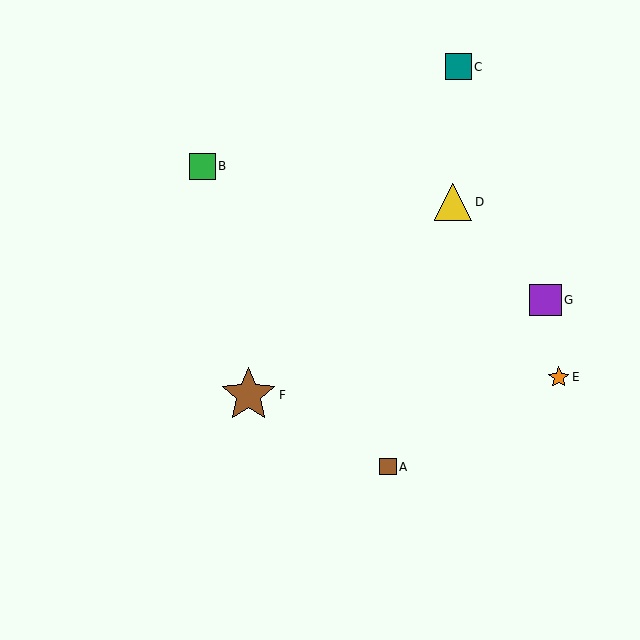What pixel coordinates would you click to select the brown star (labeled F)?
Click at (248, 395) to select the brown star F.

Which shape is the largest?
The brown star (labeled F) is the largest.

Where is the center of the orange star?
The center of the orange star is at (559, 377).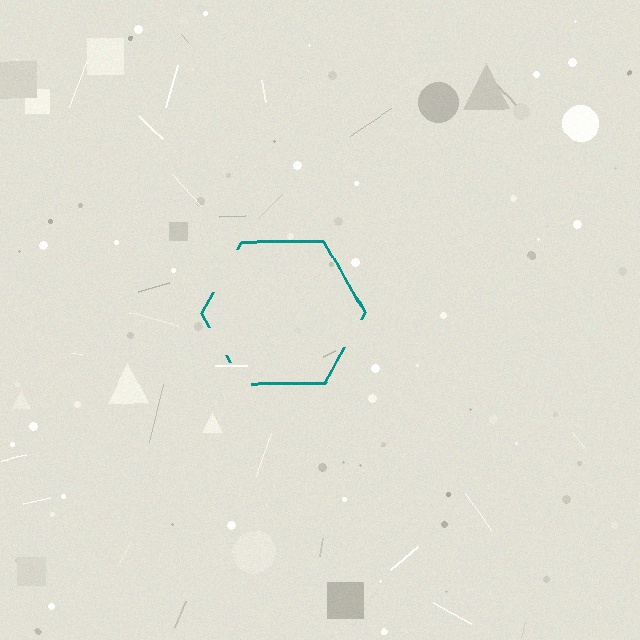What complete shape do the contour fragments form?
The contour fragments form a hexagon.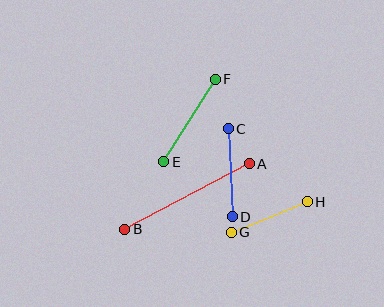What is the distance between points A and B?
The distance is approximately 140 pixels.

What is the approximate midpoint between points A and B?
The midpoint is at approximately (187, 197) pixels.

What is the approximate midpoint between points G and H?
The midpoint is at approximately (269, 217) pixels.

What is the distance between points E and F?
The distance is approximately 98 pixels.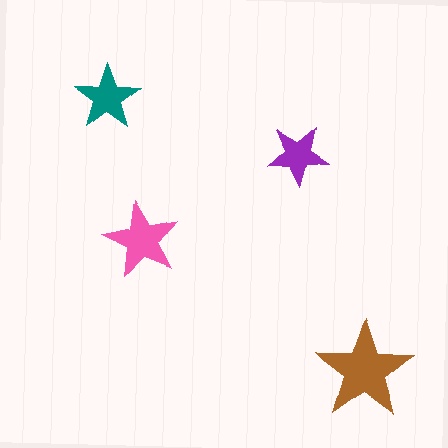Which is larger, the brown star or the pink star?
The brown one.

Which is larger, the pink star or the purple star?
The pink one.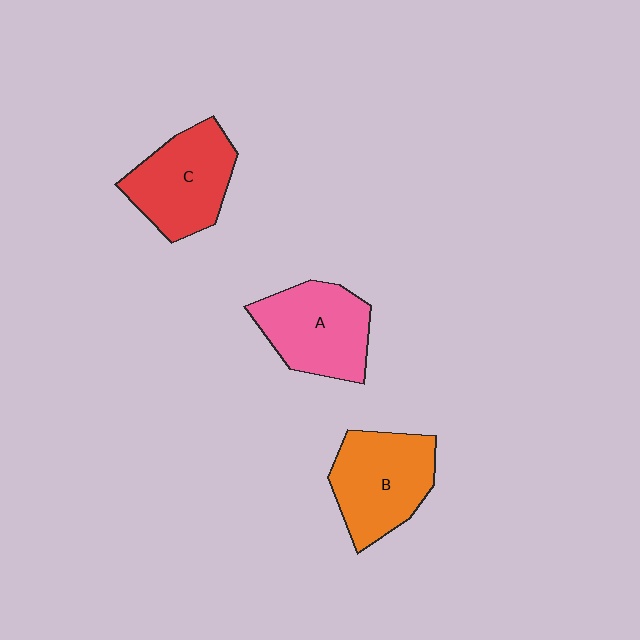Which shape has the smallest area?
Shape C (red).